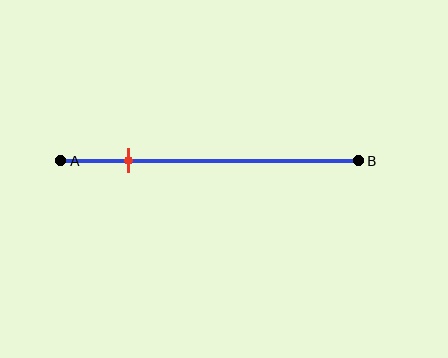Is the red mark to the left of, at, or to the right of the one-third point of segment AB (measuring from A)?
The red mark is to the left of the one-third point of segment AB.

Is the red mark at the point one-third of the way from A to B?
No, the mark is at about 25% from A, not at the 33% one-third point.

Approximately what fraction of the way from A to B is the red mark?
The red mark is approximately 25% of the way from A to B.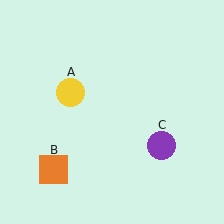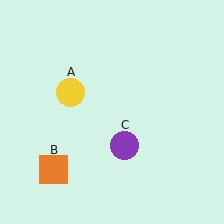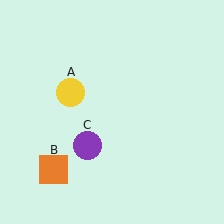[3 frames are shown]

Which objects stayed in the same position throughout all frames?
Yellow circle (object A) and orange square (object B) remained stationary.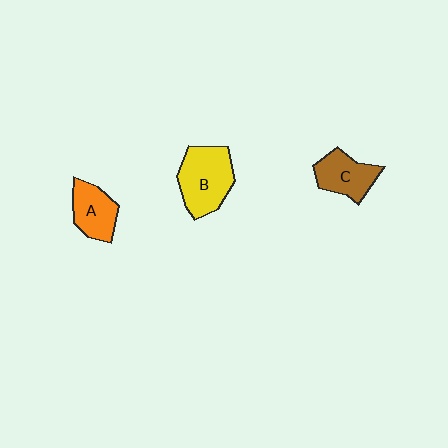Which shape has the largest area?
Shape B (yellow).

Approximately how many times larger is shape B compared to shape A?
Approximately 1.5 times.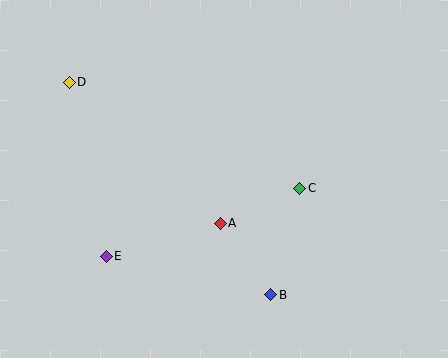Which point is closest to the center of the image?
Point A at (220, 223) is closest to the center.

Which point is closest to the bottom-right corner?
Point B is closest to the bottom-right corner.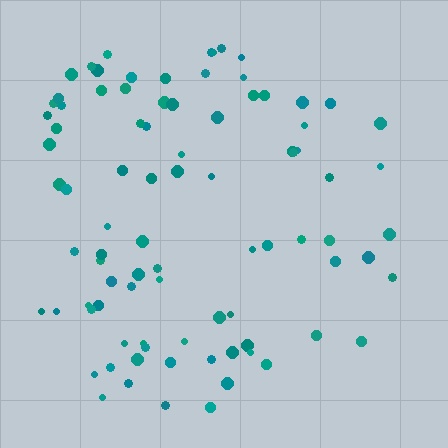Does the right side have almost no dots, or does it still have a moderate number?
Still a moderate number, just noticeably fewer than the left.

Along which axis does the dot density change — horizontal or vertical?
Horizontal.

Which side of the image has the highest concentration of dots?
The left.